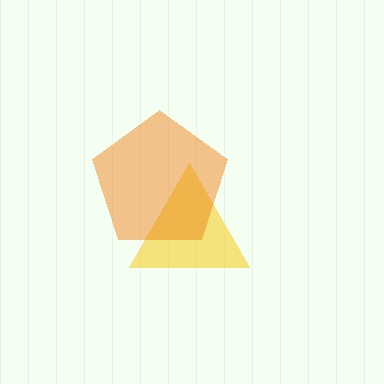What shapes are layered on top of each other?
The layered shapes are: a yellow triangle, an orange pentagon.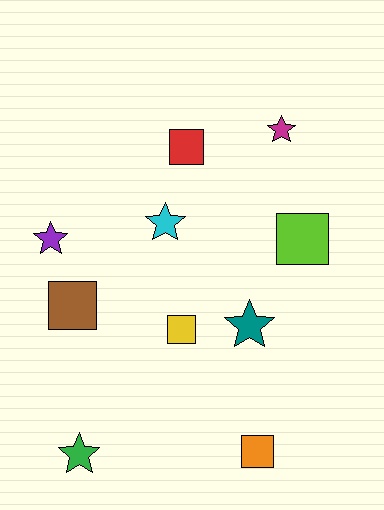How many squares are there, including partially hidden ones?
There are 5 squares.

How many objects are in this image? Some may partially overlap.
There are 10 objects.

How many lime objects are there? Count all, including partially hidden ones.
There is 1 lime object.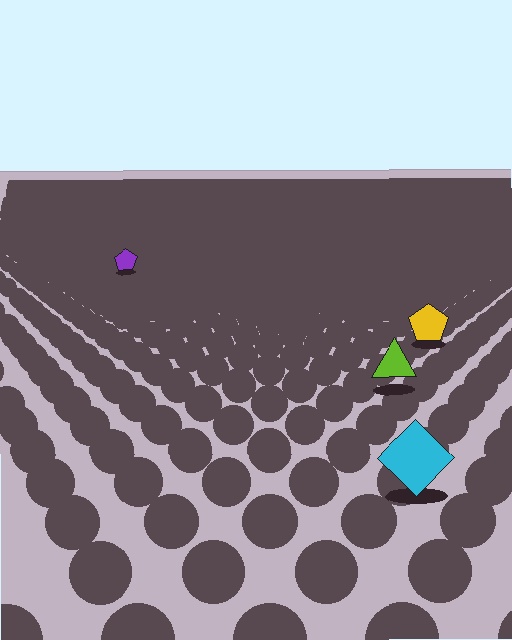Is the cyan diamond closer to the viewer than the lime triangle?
Yes. The cyan diamond is closer — you can tell from the texture gradient: the ground texture is coarser near it.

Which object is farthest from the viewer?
The purple pentagon is farthest from the viewer. It appears smaller and the ground texture around it is denser.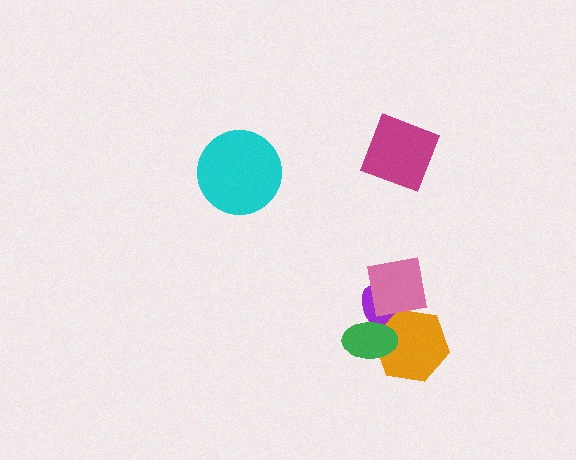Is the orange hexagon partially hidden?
Yes, it is partially covered by another shape.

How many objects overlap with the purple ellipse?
3 objects overlap with the purple ellipse.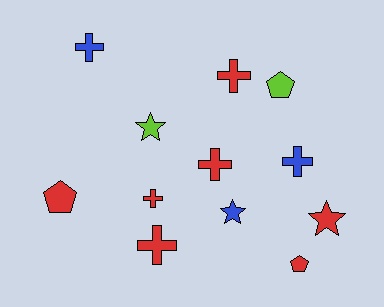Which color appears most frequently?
Red, with 7 objects.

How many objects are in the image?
There are 12 objects.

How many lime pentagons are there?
There is 1 lime pentagon.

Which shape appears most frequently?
Cross, with 6 objects.